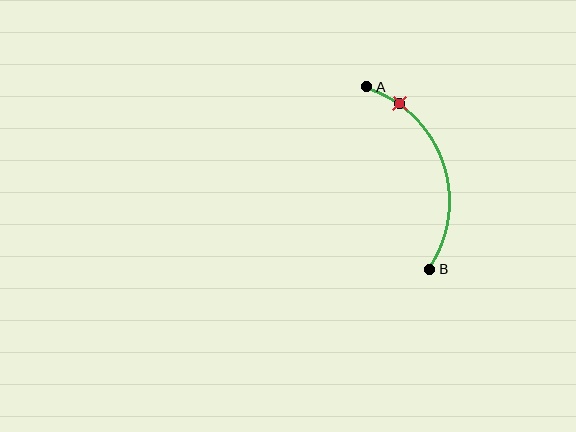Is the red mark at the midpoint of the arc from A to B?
No. The red mark lies on the arc but is closer to endpoint A. The arc midpoint would be at the point on the curve equidistant along the arc from both A and B.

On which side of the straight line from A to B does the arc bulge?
The arc bulges to the right of the straight line connecting A and B.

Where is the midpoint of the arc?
The arc midpoint is the point on the curve farthest from the straight line joining A and B. It sits to the right of that line.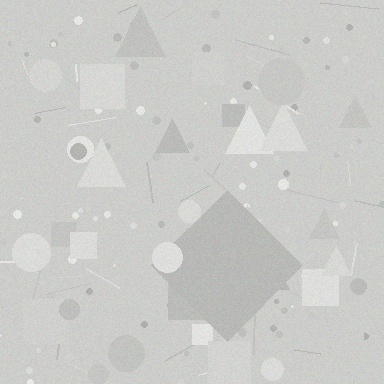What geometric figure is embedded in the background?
A diamond is embedded in the background.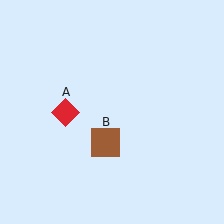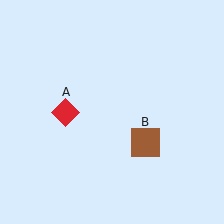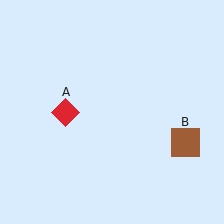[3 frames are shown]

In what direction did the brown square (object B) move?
The brown square (object B) moved right.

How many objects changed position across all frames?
1 object changed position: brown square (object B).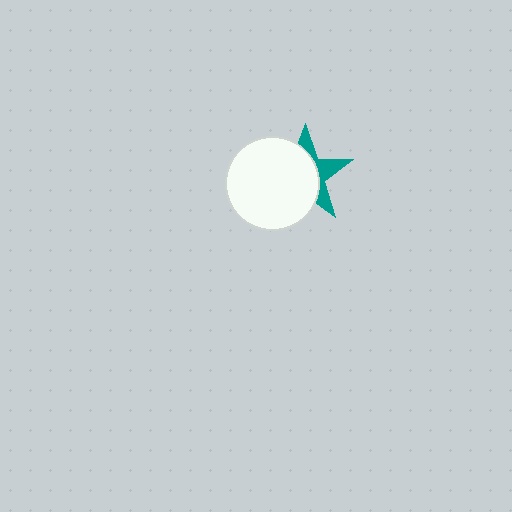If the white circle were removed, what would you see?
You would see the complete teal star.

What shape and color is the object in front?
The object in front is a white circle.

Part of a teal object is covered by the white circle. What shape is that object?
It is a star.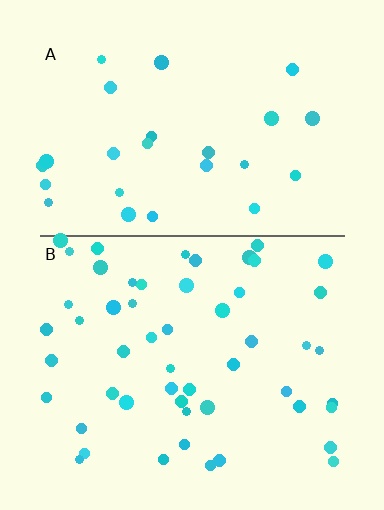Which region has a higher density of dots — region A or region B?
B (the bottom).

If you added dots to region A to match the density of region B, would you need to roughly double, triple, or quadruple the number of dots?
Approximately double.